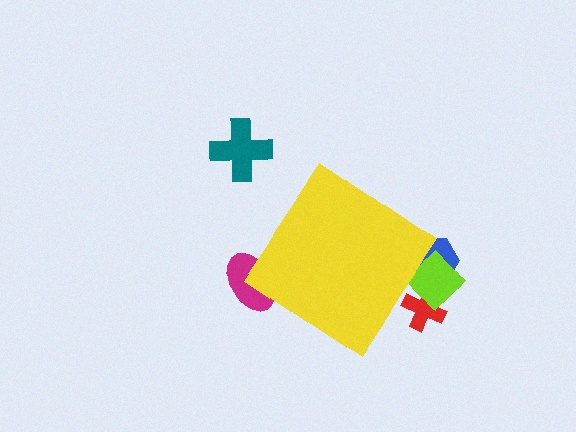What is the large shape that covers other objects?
A yellow diamond.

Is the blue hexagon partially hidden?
Yes, the blue hexagon is partially hidden behind the yellow diamond.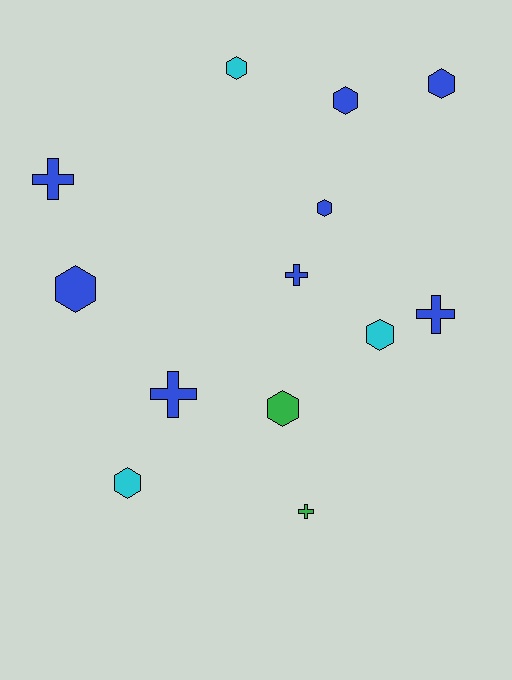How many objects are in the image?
There are 13 objects.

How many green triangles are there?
There are no green triangles.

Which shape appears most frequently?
Hexagon, with 8 objects.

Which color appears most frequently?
Blue, with 8 objects.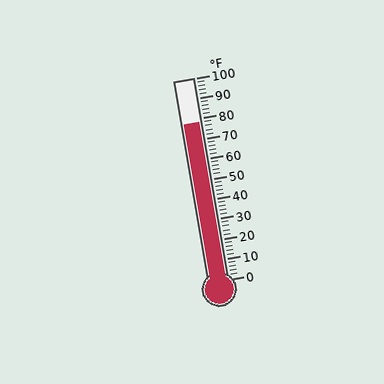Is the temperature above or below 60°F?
The temperature is above 60°F.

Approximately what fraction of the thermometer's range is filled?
The thermometer is filled to approximately 80% of its range.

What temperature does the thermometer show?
The thermometer shows approximately 78°F.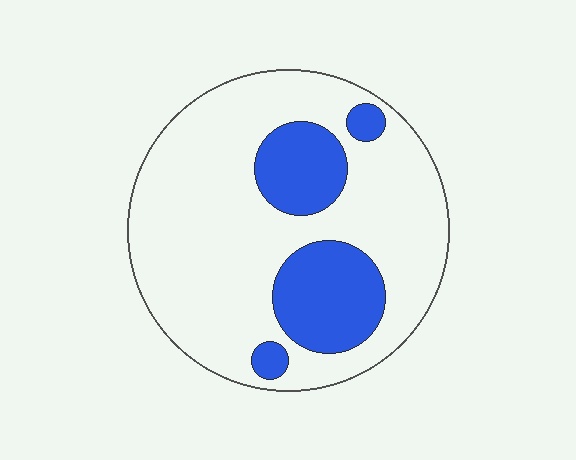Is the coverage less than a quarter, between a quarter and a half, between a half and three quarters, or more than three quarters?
Less than a quarter.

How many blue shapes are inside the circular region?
4.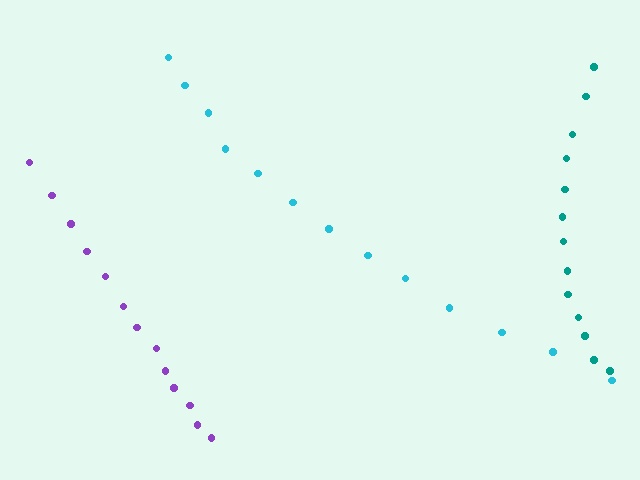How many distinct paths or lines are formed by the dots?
There are 3 distinct paths.